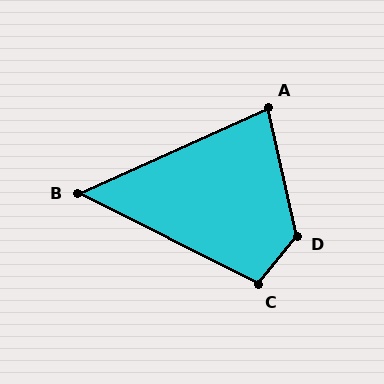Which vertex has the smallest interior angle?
B, at approximately 51 degrees.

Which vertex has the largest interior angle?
D, at approximately 129 degrees.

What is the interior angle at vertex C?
Approximately 102 degrees (obtuse).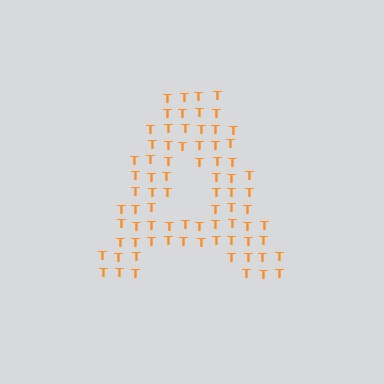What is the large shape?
The large shape is the letter A.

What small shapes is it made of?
It is made of small letter T's.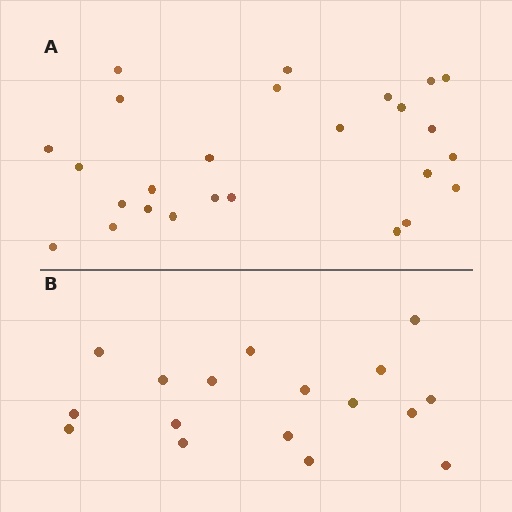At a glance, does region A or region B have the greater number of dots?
Region A (the top region) has more dots.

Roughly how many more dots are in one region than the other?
Region A has roughly 8 or so more dots than region B.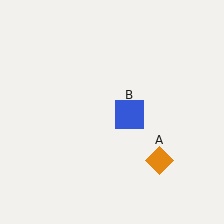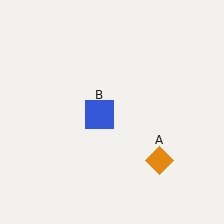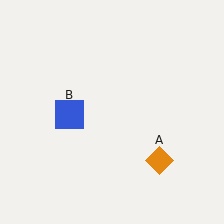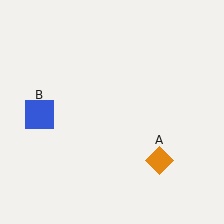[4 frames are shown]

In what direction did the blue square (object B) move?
The blue square (object B) moved left.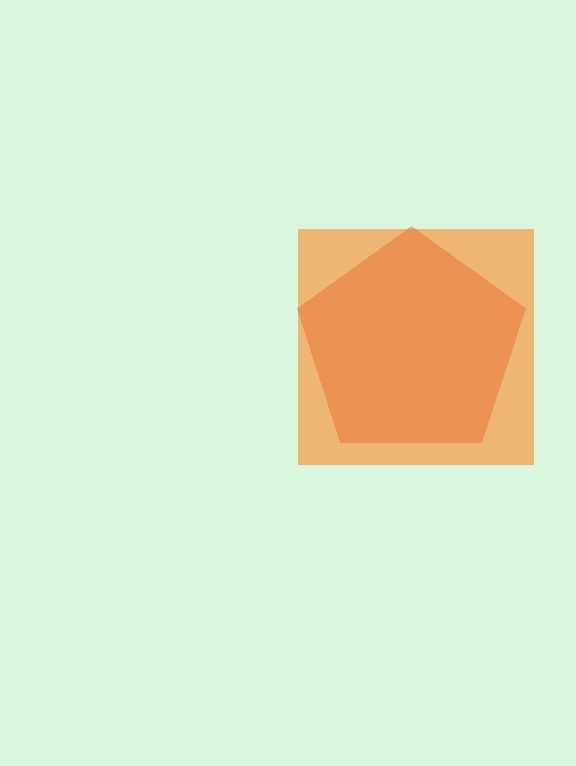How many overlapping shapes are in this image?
There are 2 overlapping shapes in the image.